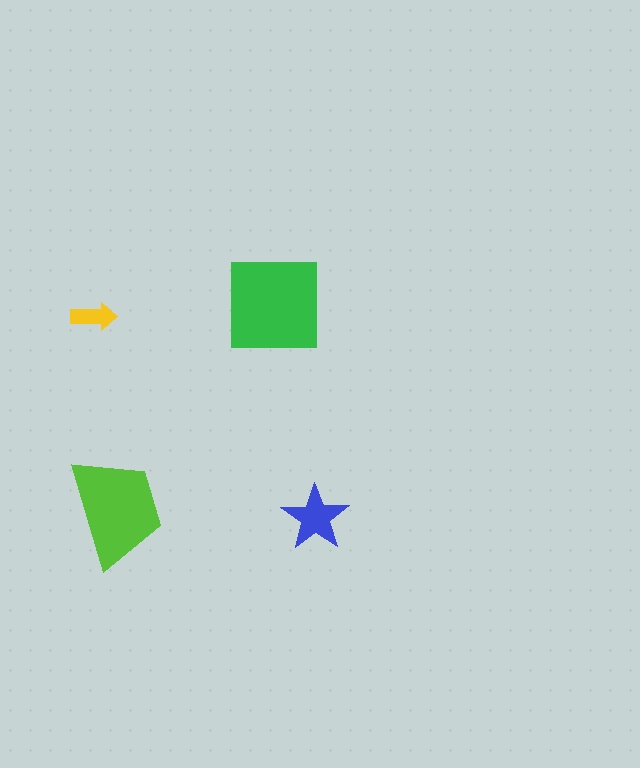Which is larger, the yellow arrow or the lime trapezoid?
The lime trapezoid.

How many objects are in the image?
There are 4 objects in the image.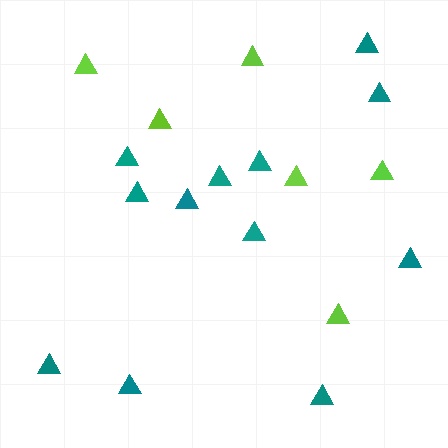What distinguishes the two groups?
There are 2 groups: one group of lime triangles (6) and one group of teal triangles (12).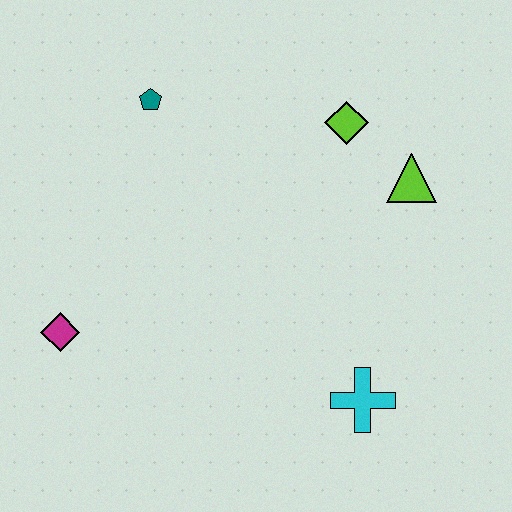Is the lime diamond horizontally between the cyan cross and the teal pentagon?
Yes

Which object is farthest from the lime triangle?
The magenta diamond is farthest from the lime triangle.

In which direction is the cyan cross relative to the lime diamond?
The cyan cross is below the lime diamond.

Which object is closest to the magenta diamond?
The teal pentagon is closest to the magenta diamond.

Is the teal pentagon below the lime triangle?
No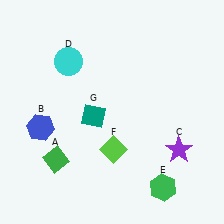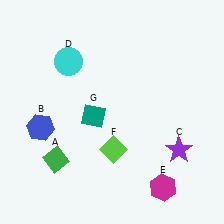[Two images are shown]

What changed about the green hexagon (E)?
In Image 1, E is green. In Image 2, it changed to magenta.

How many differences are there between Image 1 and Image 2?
There is 1 difference between the two images.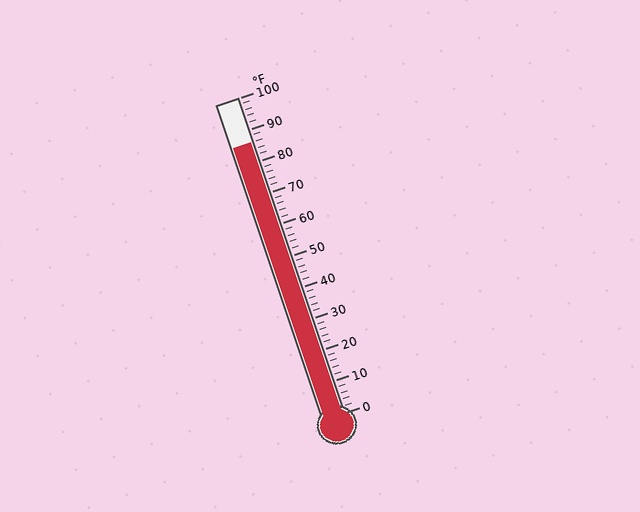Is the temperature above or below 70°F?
The temperature is above 70°F.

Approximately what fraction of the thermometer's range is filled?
The thermometer is filled to approximately 85% of its range.